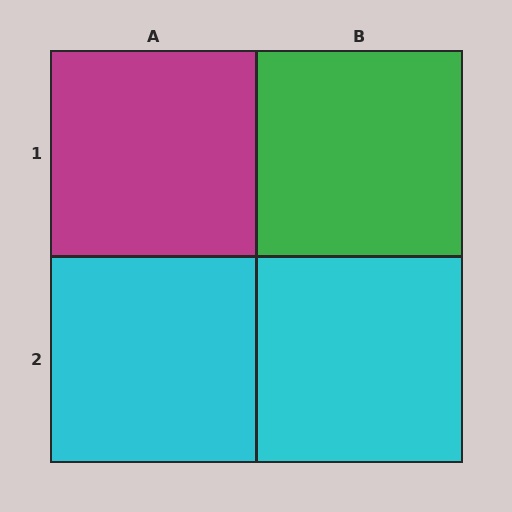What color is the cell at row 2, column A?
Cyan.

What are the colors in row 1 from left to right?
Magenta, green.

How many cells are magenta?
1 cell is magenta.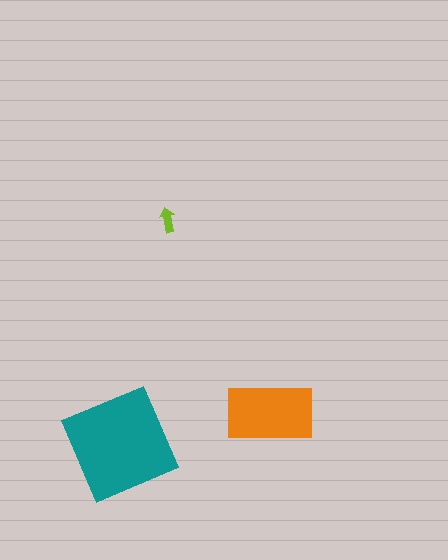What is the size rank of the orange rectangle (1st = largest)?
2nd.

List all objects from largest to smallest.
The teal square, the orange rectangle, the lime arrow.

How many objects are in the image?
There are 3 objects in the image.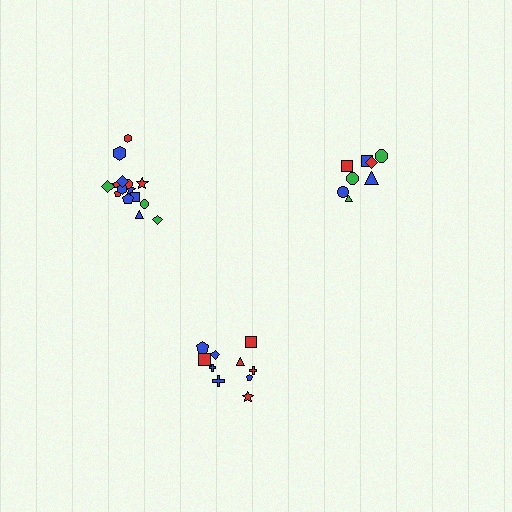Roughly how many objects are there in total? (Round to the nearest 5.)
Roughly 35 objects in total.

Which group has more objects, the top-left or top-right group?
The top-left group.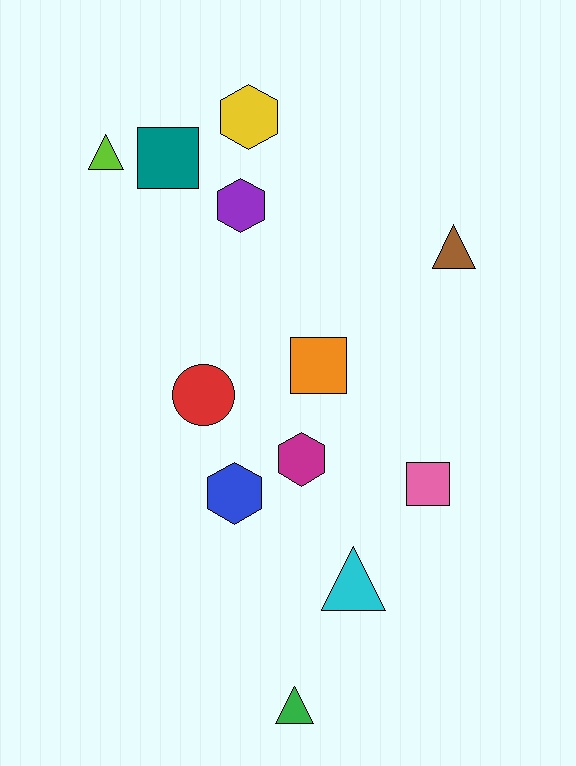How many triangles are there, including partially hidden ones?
There are 4 triangles.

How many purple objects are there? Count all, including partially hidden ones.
There is 1 purple object.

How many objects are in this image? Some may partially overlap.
There are 12 objects.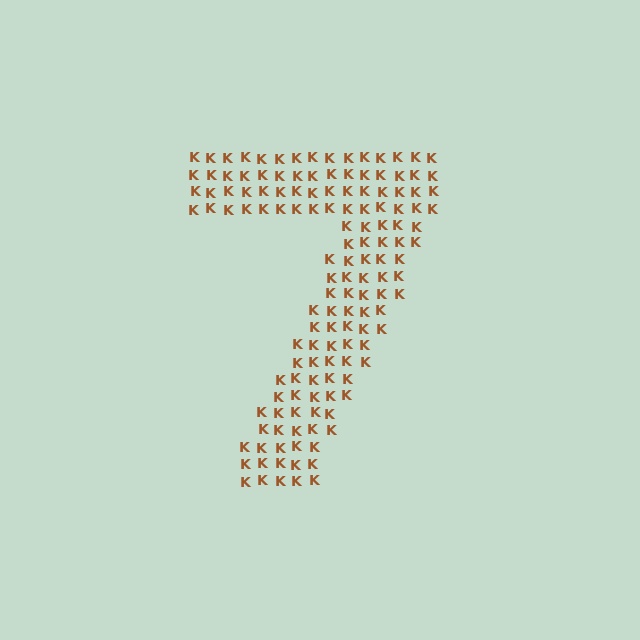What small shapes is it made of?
It is made of small letter K's.